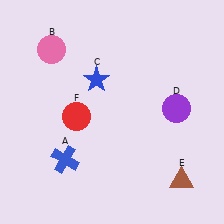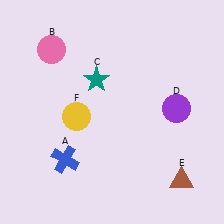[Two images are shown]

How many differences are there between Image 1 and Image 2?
There are 2 differences between the two images.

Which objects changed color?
C changed from blue to teal. F changed from red to yellow.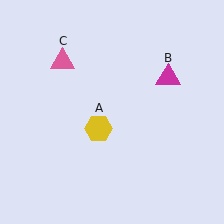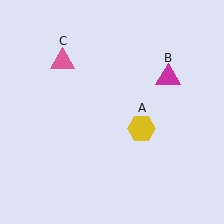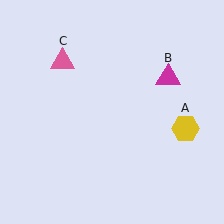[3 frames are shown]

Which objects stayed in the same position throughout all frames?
Magenta triangle (object B) and pink triangle (object C) remained stationary.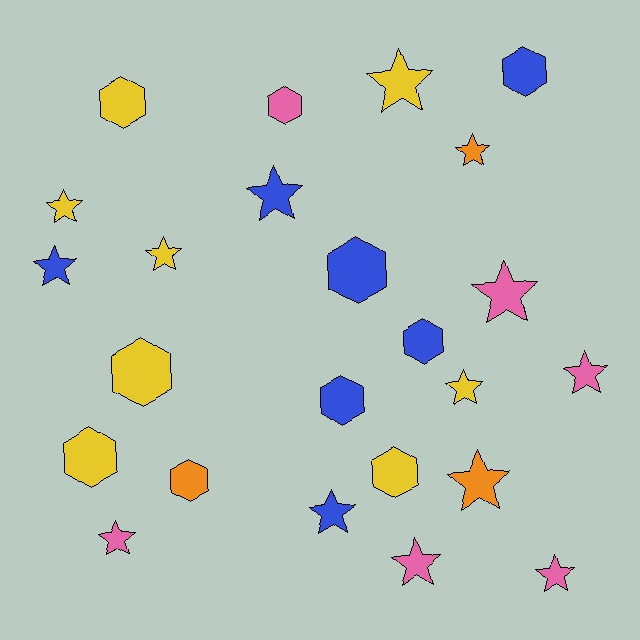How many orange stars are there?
There are 2 orange stars.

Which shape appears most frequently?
Star, with 14 objects.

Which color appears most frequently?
Yellow, with 8 objects.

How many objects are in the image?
There are 24 objects.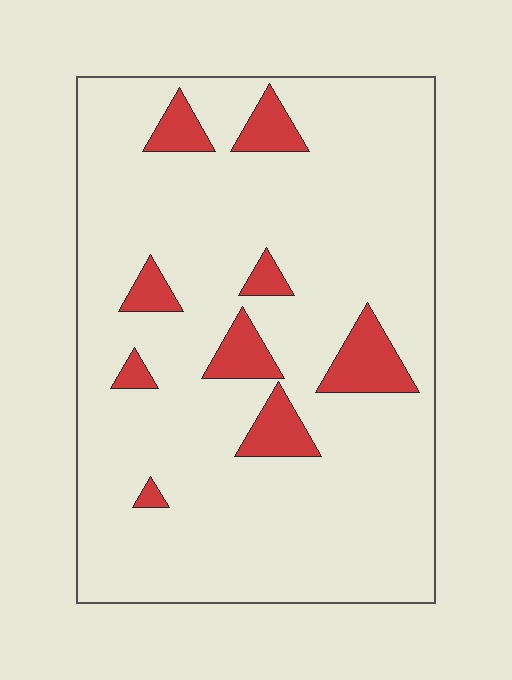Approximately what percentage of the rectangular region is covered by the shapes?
Approximately 10%.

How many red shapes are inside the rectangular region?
9.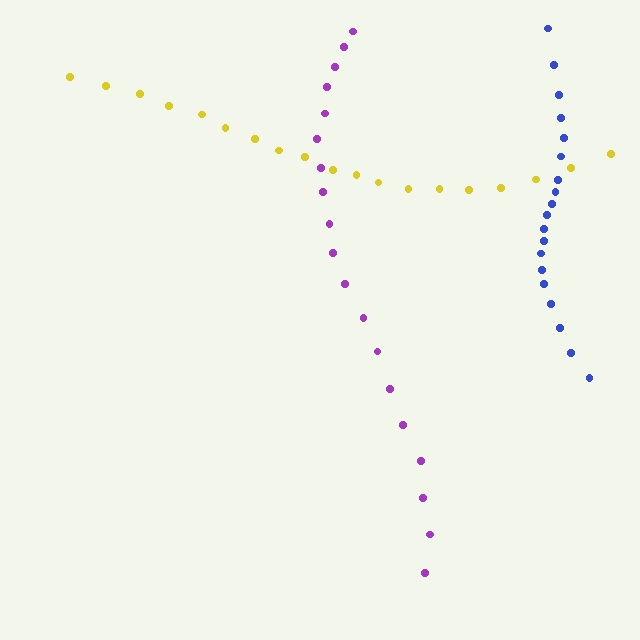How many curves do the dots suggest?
There are 3 distinct paths.